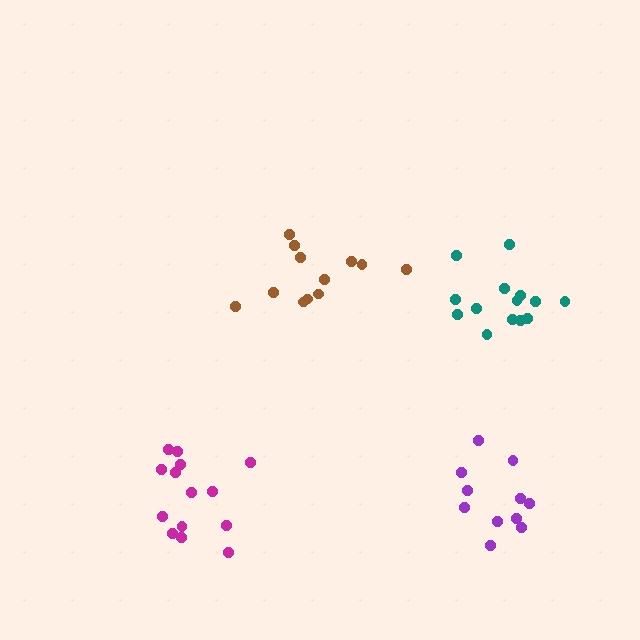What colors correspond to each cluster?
The clusters are colored: magenta, purple, teal, brown.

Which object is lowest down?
The purple cluster is bottommost.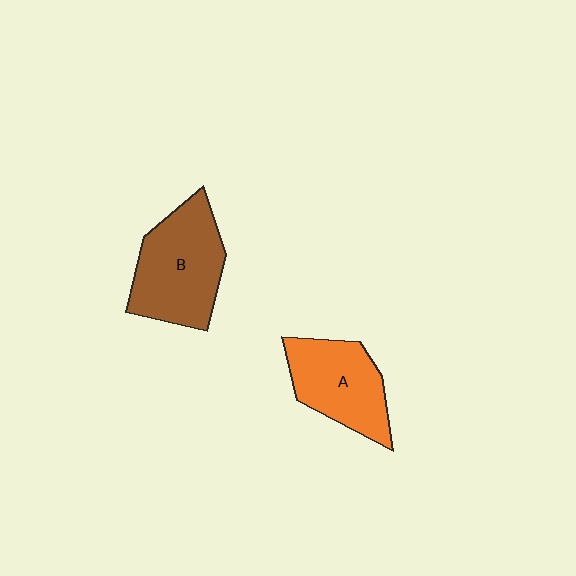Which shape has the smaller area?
Shape A (orange).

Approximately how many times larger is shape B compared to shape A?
Approximately 1.2 times.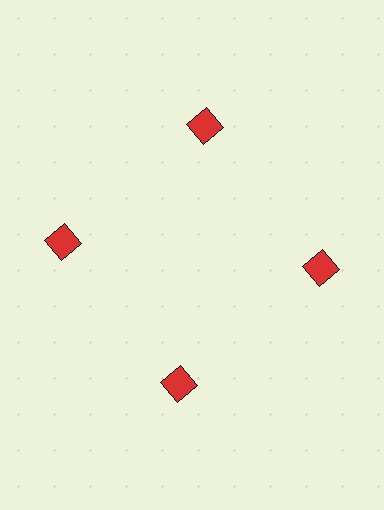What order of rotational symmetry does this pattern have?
This pattern has 4-fold rotational symmetry.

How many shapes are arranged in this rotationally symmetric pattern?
There are 4 shapes, arranged in 4 groups of 1.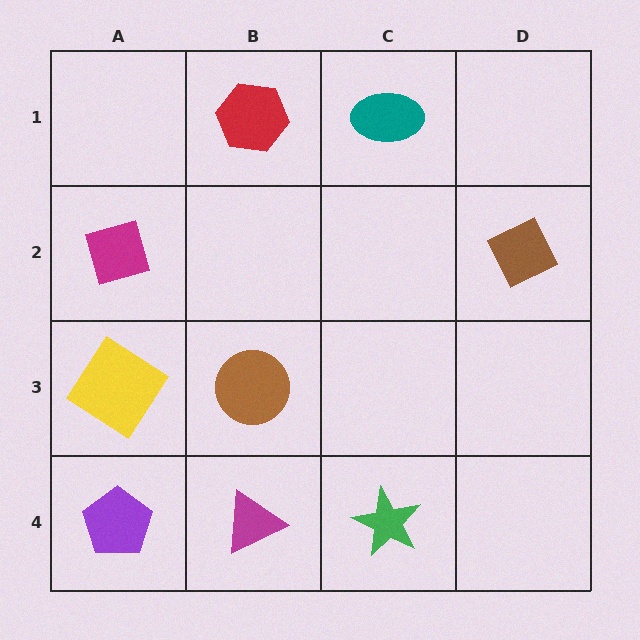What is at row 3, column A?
A yellow diamond.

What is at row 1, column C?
A teal ellipse.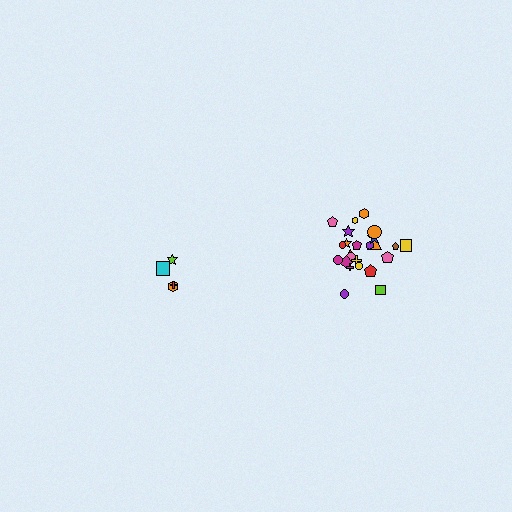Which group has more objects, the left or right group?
The right group.